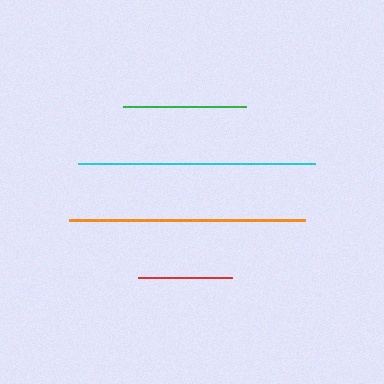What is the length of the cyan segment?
The cyan segment is approximately 237 pixels long.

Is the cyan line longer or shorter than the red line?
The cyan line is longer than the red line.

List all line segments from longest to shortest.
From longest to shortest: cyan, orange, green, red.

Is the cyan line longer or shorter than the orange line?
The cyan line is longer than the orange line.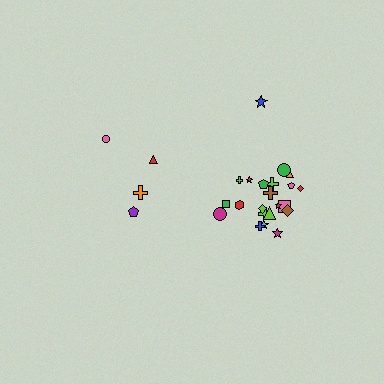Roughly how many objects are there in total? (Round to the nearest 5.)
Roughly 25 objects in total.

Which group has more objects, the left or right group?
The right group.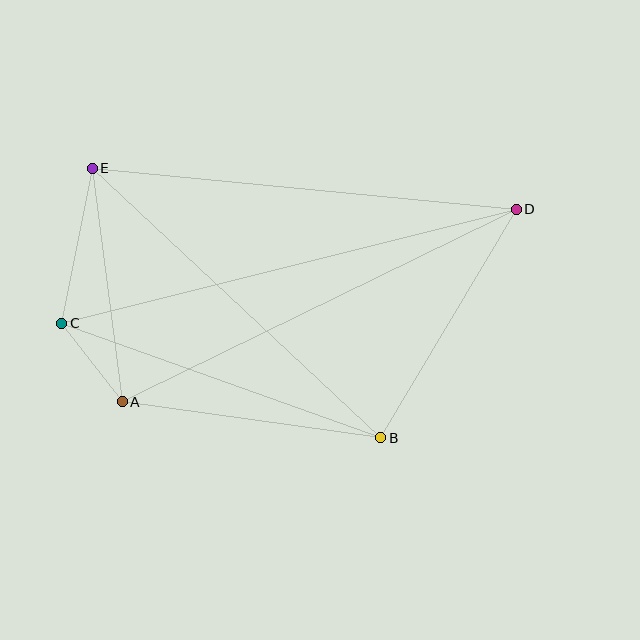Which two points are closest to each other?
Points A and C are closest to each other.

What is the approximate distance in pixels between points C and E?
The distance between C and E is approximately 158 pixels.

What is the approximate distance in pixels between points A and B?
The distance between A and B is approximately 261 pixels.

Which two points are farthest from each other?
Points C and D are farthest from each other.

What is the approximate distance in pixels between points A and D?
The distance between A and D is approximately 439 pixels.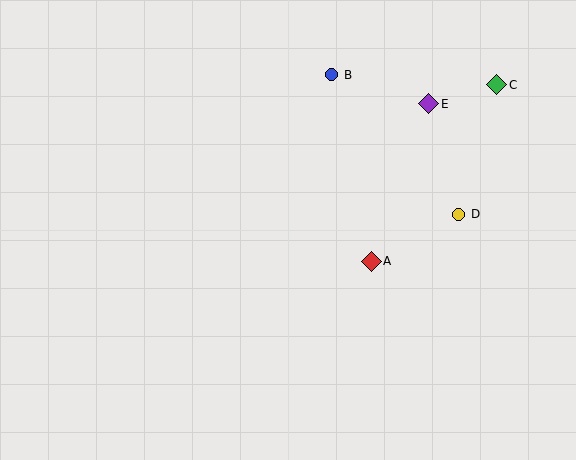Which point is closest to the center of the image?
Point A at (371, 261) is closest to the center.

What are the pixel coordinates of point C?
Point C is at (497, 85).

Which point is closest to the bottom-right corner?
Point D is closest to the bottom-right corner.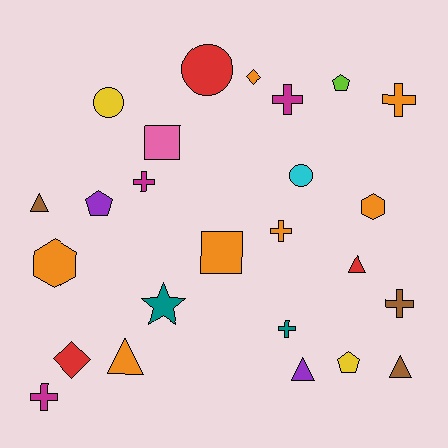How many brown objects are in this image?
There are 3 brown objects.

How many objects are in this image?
There are 25 objects.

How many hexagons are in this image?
There are 2 hexagons.